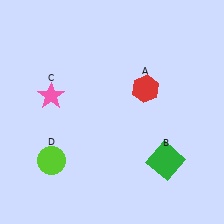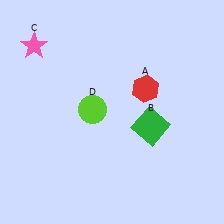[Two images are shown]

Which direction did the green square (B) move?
The green square (B) moved up.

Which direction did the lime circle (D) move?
The lime circle (D) moved up.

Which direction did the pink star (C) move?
The pink star (C) moved up.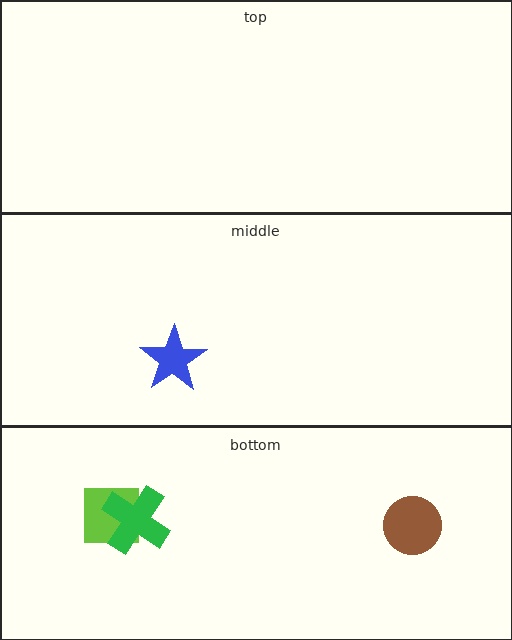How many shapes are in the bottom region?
3.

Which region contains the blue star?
The middle region.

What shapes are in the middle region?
The blue star.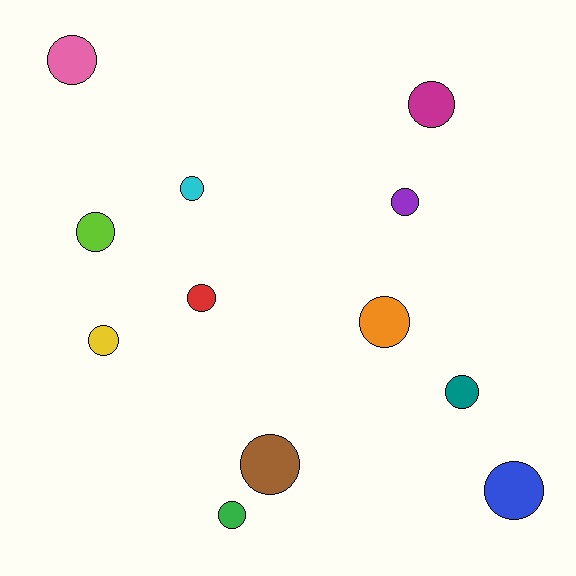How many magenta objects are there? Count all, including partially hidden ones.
There is 1 magenta object.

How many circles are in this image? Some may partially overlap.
There are 12 circles.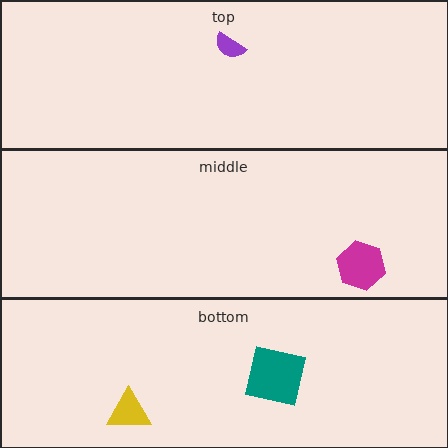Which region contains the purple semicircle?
The top region.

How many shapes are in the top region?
1.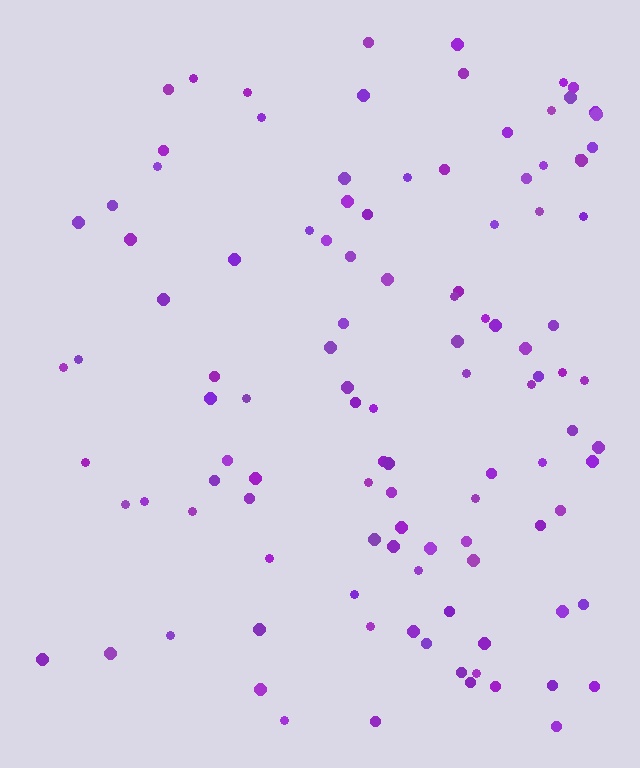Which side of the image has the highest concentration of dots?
The right.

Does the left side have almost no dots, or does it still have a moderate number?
Still a moderate number, just noticeably fewer than the right.